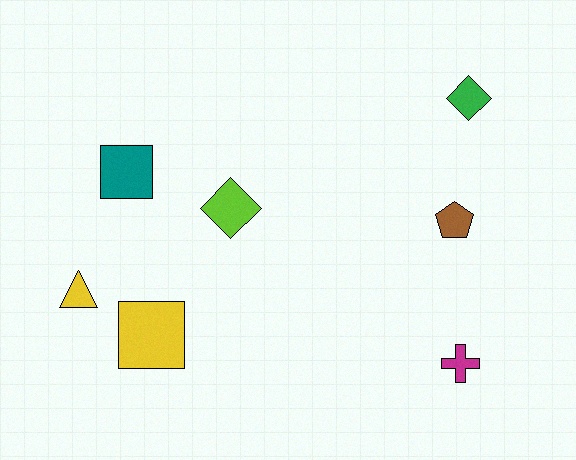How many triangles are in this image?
There is 1 triangle.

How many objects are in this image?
There are 7 objects.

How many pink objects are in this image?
There are no pink objects.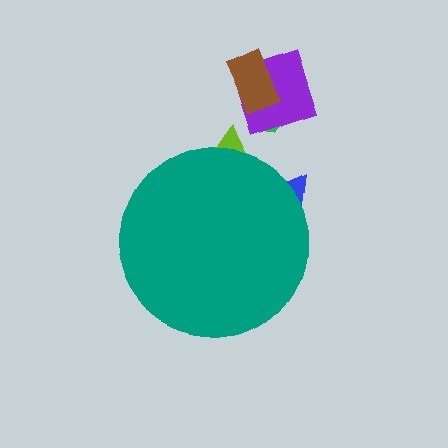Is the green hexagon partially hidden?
No, the green hexagon is fully visible.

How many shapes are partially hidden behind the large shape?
2 shapes are partially hidden.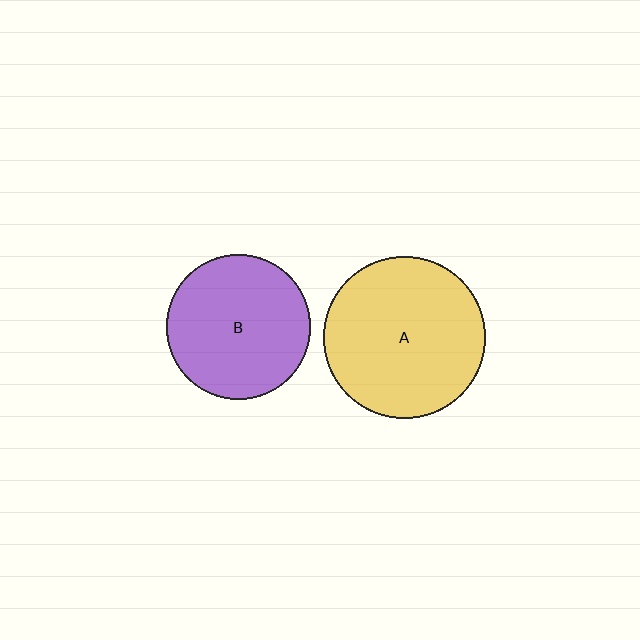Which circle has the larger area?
Circle A (yellow).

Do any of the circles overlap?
No, none of the circles overlap.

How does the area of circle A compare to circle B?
Approximately 1.3 times.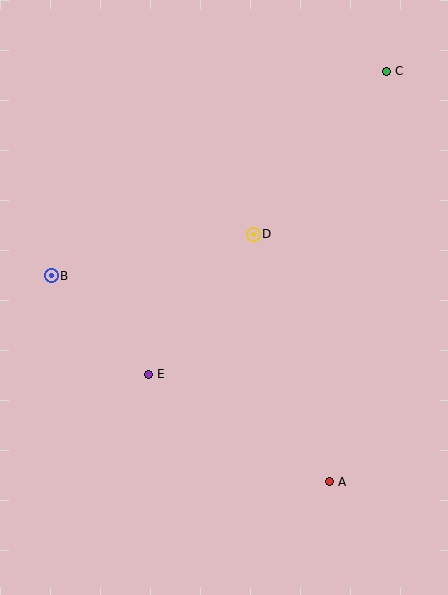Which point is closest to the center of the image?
Point D at (253, 234) is closest to the center.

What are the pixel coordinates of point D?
Point D is at (253, 234).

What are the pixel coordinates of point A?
Point A is at (329, 482).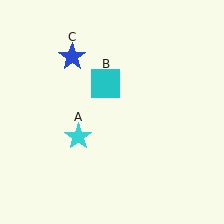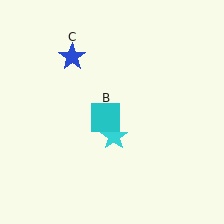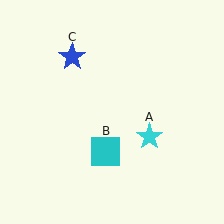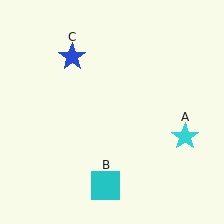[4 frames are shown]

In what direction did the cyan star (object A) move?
The cyan star (object A) moved right.